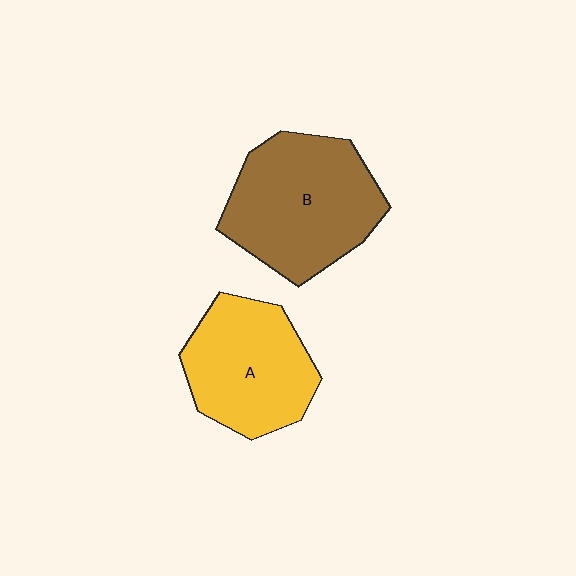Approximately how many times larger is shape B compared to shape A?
Approximately 1.2 times.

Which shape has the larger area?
Shape B (brown).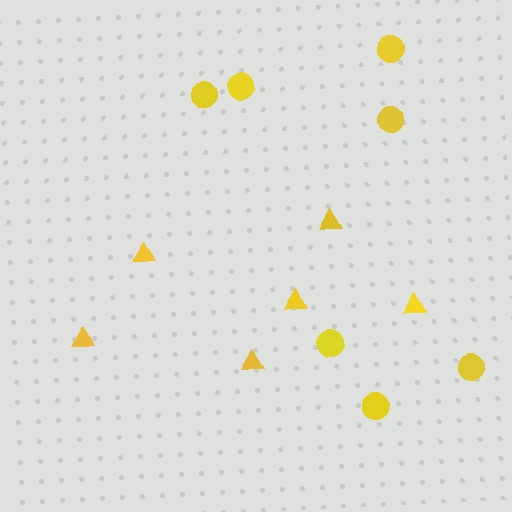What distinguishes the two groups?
There are 2 groups: one group of circles (7) and one group of triangles (6).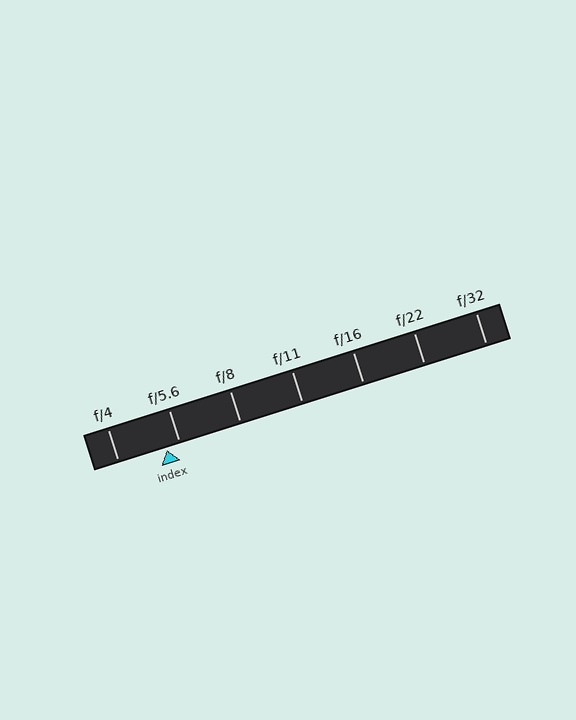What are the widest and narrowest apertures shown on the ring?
The widest aperture shown is f/4 and the narrowest is f/32.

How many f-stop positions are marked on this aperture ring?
There are 7 f-stop positions marked.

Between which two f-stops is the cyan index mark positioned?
The index mark is between f/4 and f/5.6.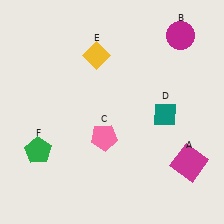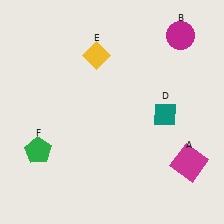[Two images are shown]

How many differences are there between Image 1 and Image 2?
There is 1 difference between the two images.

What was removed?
The pink pentagon (C) was removed in Image 2.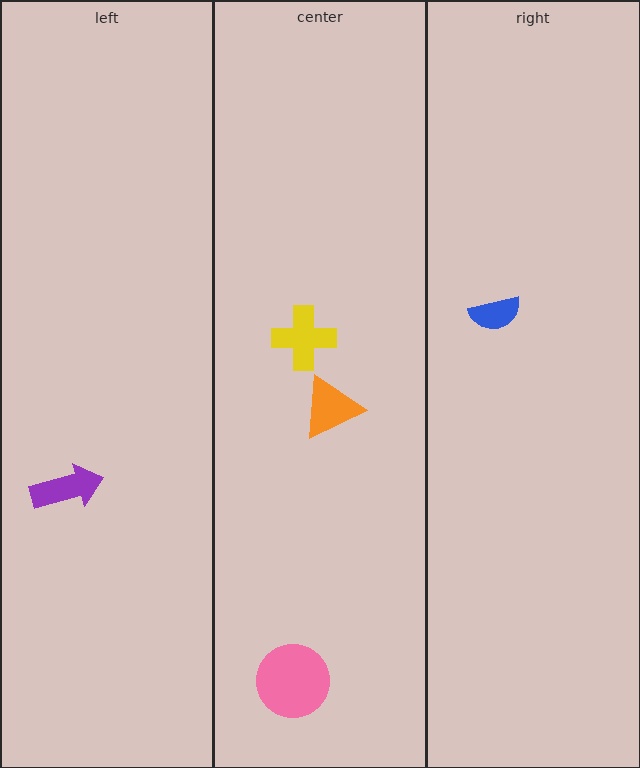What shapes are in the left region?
The purple arrow.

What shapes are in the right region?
The blue semicircle.